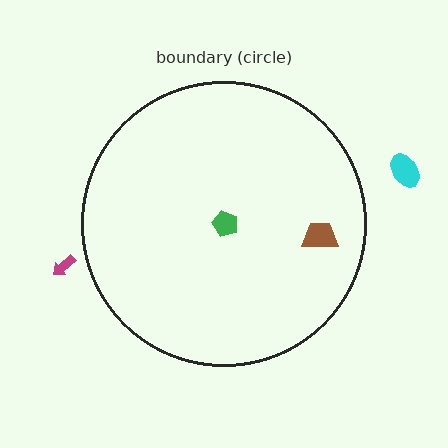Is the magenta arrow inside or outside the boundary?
Outside.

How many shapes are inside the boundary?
2 inside, 2 outside.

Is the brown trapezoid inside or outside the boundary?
Inside.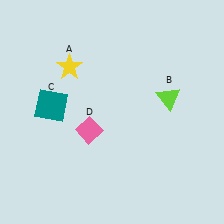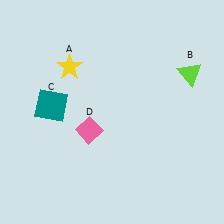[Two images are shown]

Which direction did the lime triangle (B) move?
The lime triangle (B) moved up.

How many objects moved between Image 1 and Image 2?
1 object moved between the two images.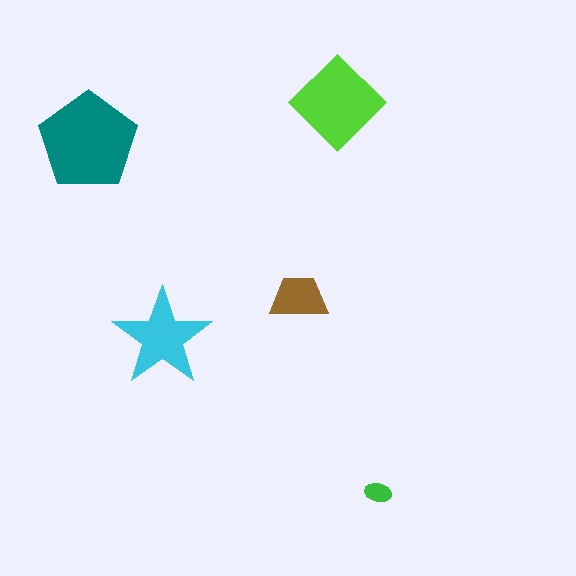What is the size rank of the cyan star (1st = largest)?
3rd.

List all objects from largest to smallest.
The teal pentagon, the lime diamond, the cyan star, the brown trapezoid, the green ellipse.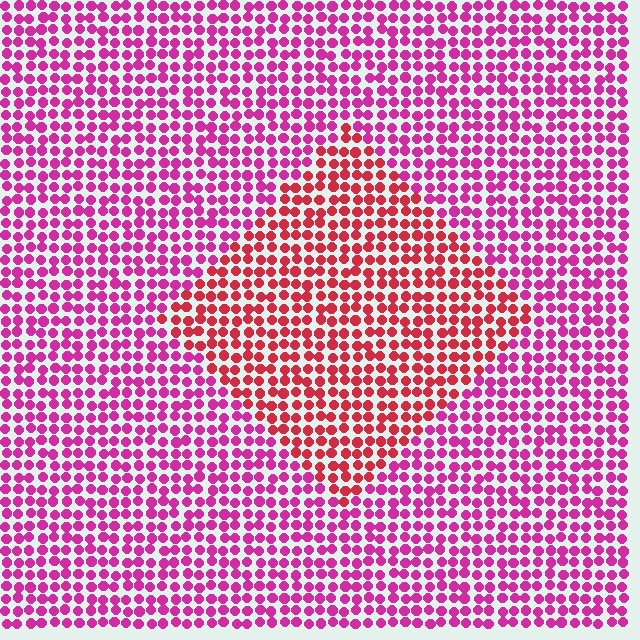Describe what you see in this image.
The image is filled with small magenta elements in a uniform arrangement. A diamond-shaped region is visible where the elements are tinted to a slightly different hue, forming a subtle color boundary.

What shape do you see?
I see a diamond.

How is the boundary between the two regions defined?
The boundary is defined purely by a slight shift in hue (about 34 degrees). Spacing, size, and orientation are identical on both sides.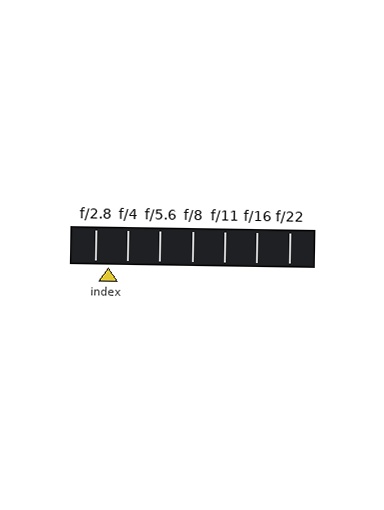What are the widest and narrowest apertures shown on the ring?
The widest aperture shown is f/2.8 and the narrowest is f/22.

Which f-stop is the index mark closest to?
The index mark is closest to f/2.8.